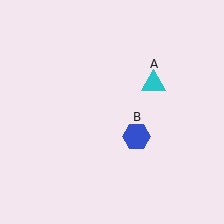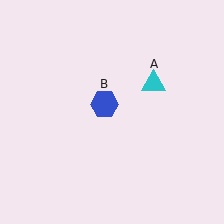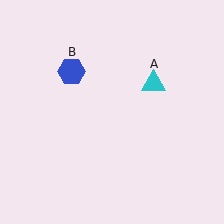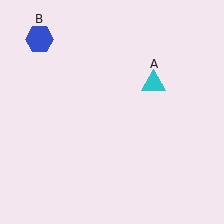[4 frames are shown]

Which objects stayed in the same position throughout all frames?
Cyan triangle (object A) remained stationary.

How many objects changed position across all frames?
1 object changed position: blue hexagon (object B).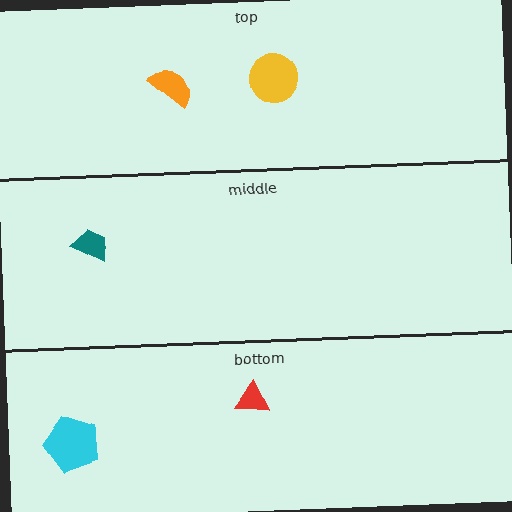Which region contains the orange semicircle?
The top region.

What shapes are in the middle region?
The teal trapezoid.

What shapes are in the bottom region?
The cyan pentagon, the red triangle.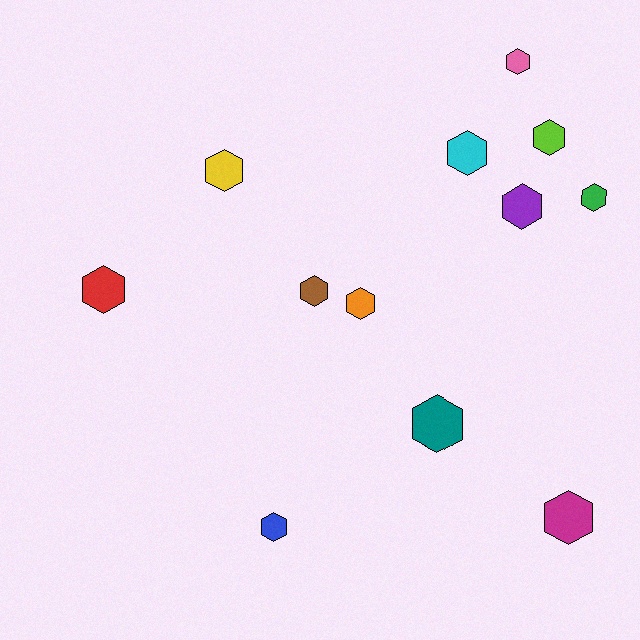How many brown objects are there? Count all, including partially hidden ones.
There is 1 brown object.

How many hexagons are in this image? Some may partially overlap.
There are 12 hexagons.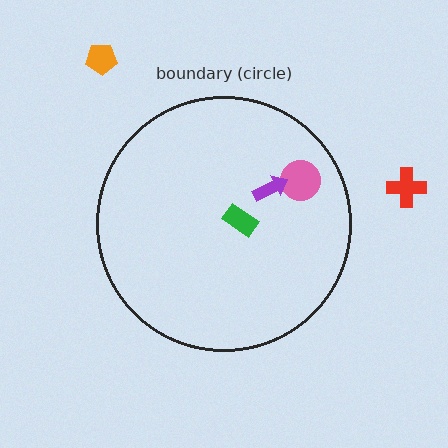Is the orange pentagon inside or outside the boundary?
Outside.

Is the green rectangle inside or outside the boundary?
Inside.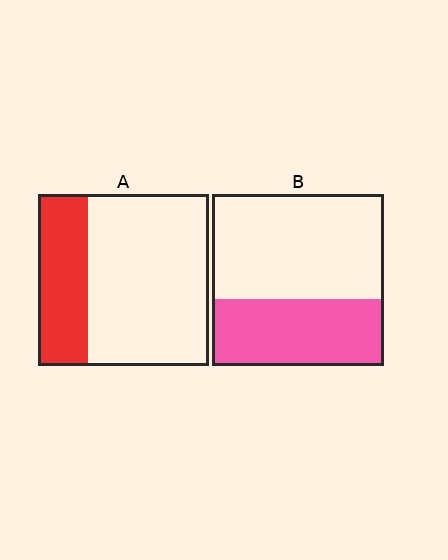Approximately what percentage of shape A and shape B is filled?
A is approximately 30% and B is approximately 40%.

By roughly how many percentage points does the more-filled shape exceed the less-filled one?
By roughly 10 percentage points (B over A).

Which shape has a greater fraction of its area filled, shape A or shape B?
Shape B.